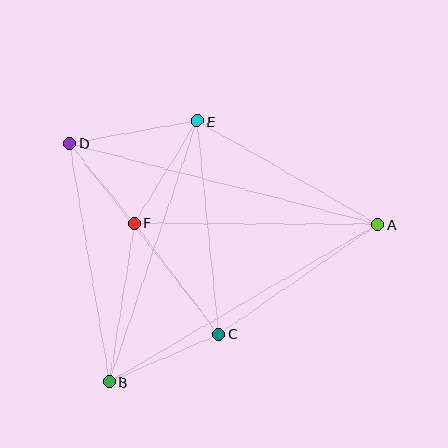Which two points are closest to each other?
Points D and F are closest to each other.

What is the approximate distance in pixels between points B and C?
The distance between B and C is approximately 120 pixels.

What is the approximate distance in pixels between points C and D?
The distance between C and D is approximately 242 pixels.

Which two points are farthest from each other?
Points A and D are farthest from each other.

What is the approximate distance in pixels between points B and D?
The distance between B and D is approximately 242 pixels.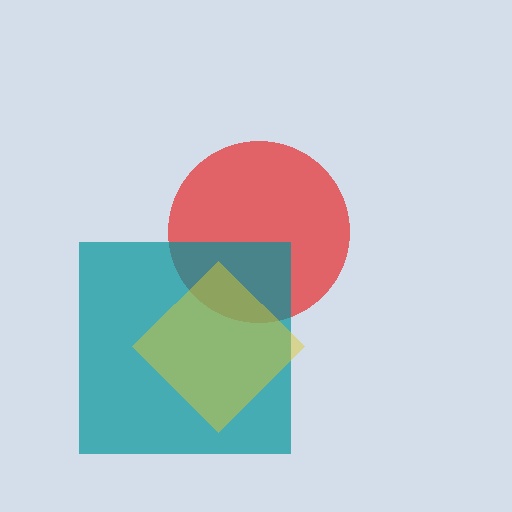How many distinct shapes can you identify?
There are 3 distinct shapes: a red circle, a teal square, a yellow diamond.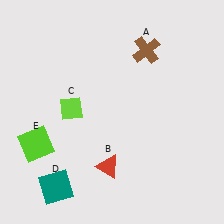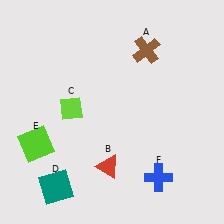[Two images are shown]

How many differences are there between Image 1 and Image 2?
There is 1 difference between the two images.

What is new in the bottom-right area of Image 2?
A blue cross (F) was added in the bottom-right area of Image 2.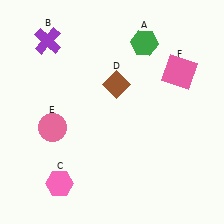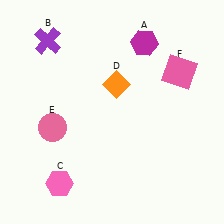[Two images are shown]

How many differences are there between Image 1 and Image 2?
There are 2 differences between the two images.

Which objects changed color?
A changed from green to magenta. D changed from brown to orange.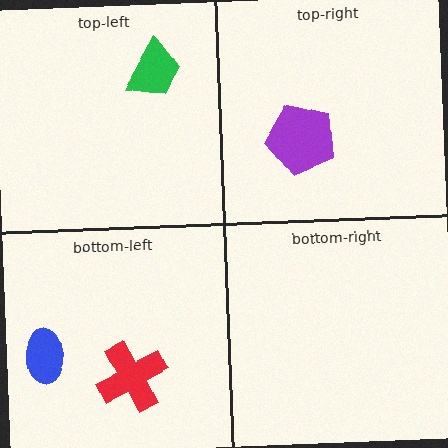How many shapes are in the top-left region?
1.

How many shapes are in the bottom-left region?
2.